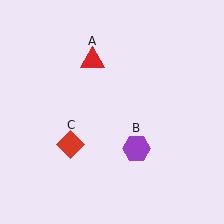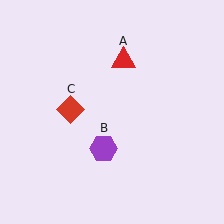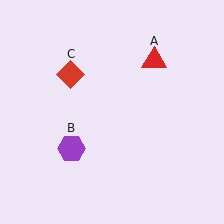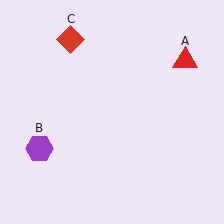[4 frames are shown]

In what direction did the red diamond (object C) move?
The red diamond (object C) moved up.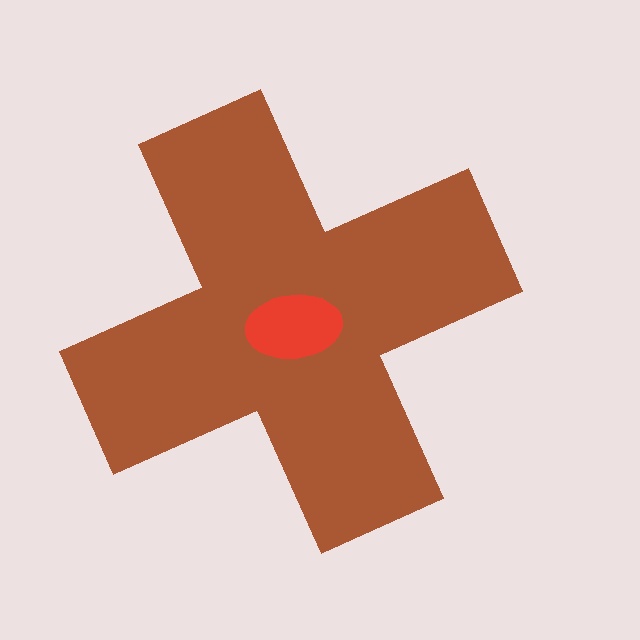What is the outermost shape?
The brown cross.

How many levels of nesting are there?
2.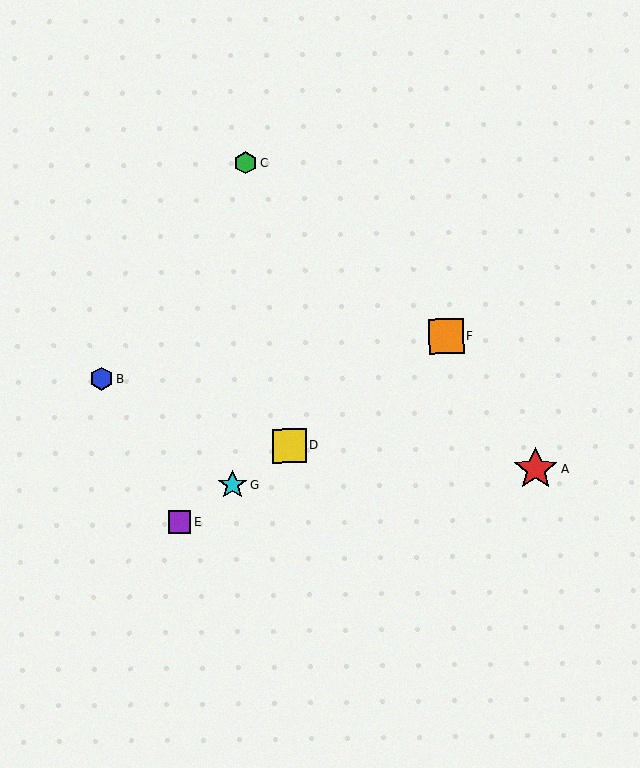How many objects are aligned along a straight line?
4 objects (D, E, F, G) are aligned along a straight line.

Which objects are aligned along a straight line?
Objects D, E, F, G are aligned along a straight line.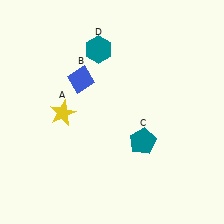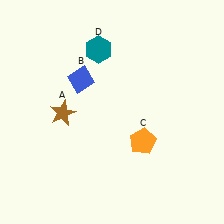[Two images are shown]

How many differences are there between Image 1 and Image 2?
There are 2 differences between the two images.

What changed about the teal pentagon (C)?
In Image 1, C is teal. In Image 2, it changed to orange.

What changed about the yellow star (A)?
In Image 1, A is yellow. In Image 2, it changed to brown.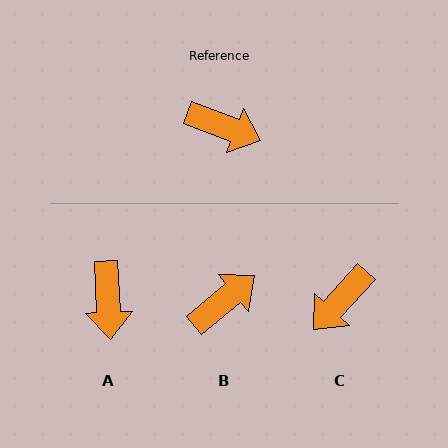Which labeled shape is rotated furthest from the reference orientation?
C, about 111 degrees away.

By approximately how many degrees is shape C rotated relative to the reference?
Approximately 111 degrees clockwise.